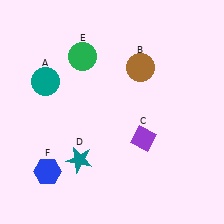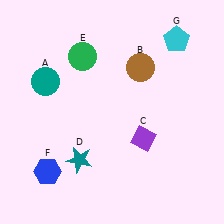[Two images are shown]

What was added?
A cyan pentagon (G) was added in Image 2.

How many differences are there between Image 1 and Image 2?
There is 1 difference between the two images.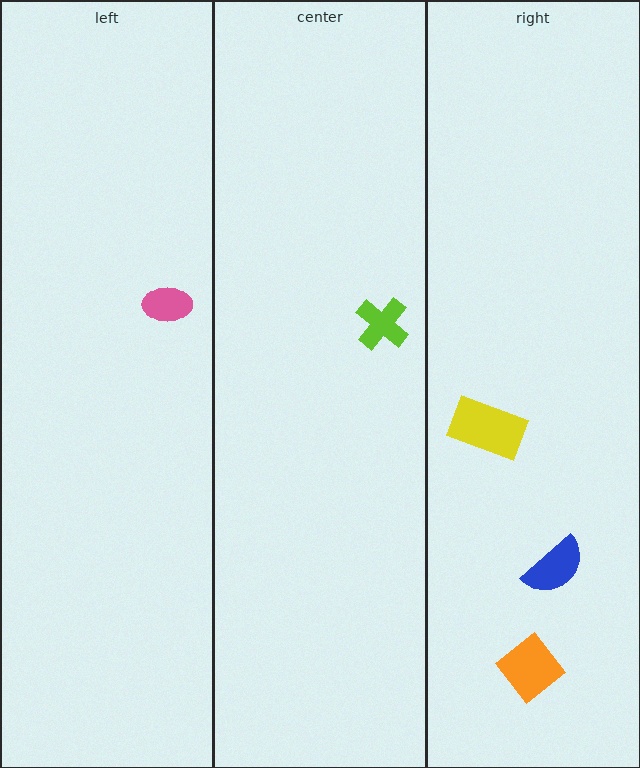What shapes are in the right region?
The blue semicircle, the orange diamond, the yellow rectangle.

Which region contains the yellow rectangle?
The right region.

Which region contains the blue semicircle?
The right region.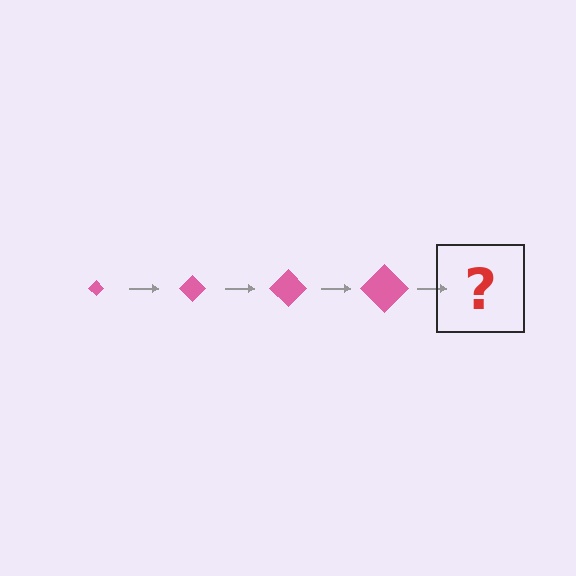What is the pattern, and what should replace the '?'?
The pattern is that the diamond gets progressively larger each step. The '?' should be a pink diamond, larger than the previous one.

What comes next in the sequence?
The next element should be a pink diamond, larger than the previous one.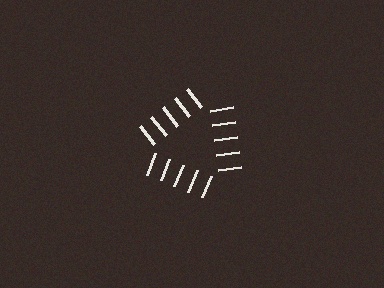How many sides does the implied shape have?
3 sides — the line-ends trace a triangle.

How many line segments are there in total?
15 — 5 along each of the 3 edges.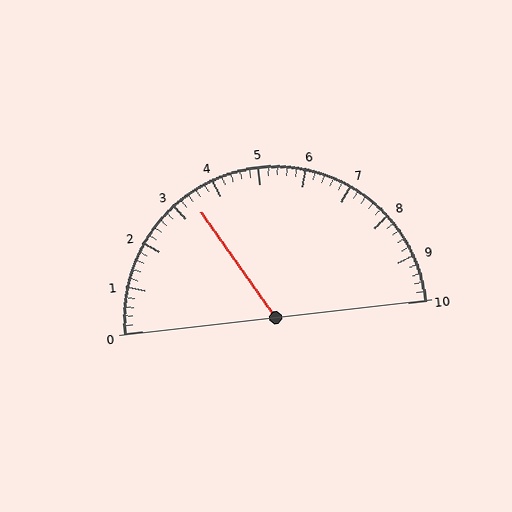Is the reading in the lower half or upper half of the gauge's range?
The reading is in the lower half of the range (0 to 10).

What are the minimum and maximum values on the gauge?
The gauge ranges from 0 to 10.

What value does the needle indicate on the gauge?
The needle indicates approximately 3.4.